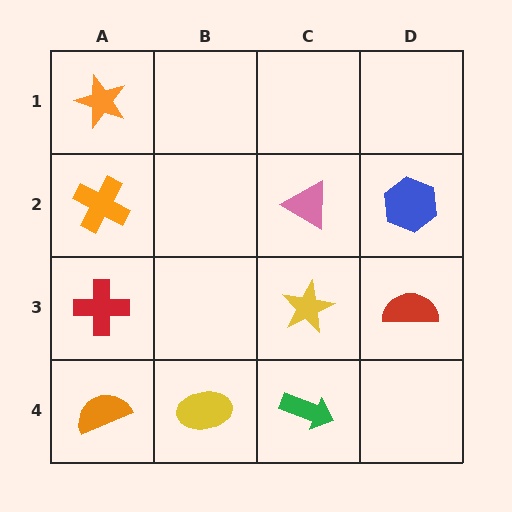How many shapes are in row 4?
3 shapes.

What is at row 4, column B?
A yellow ellipse.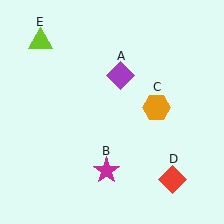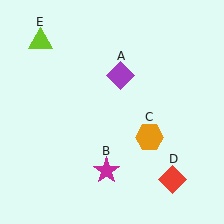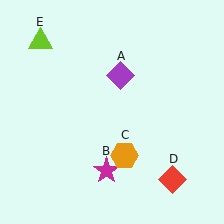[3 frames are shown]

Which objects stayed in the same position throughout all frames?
Purple diamond (object A) and magenta star (object B) and red diamond (object D) and lime triangle (object E) remained stationary.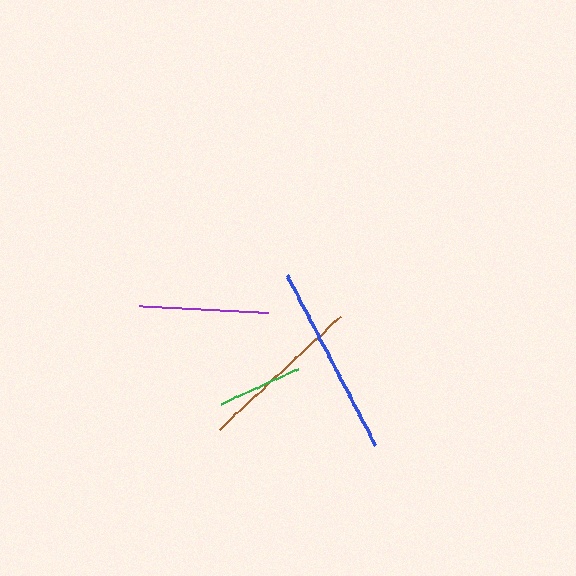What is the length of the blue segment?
The blue segment is approximately 192 pixels long.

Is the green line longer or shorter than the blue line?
The blue line is longer than the green line.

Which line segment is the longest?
The blue line is the longest at approximately 192 pixels.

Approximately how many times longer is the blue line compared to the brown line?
The blue line is approximately 1.2 times the length of the brown line.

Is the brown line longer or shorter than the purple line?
The brown line is longer than the purple line.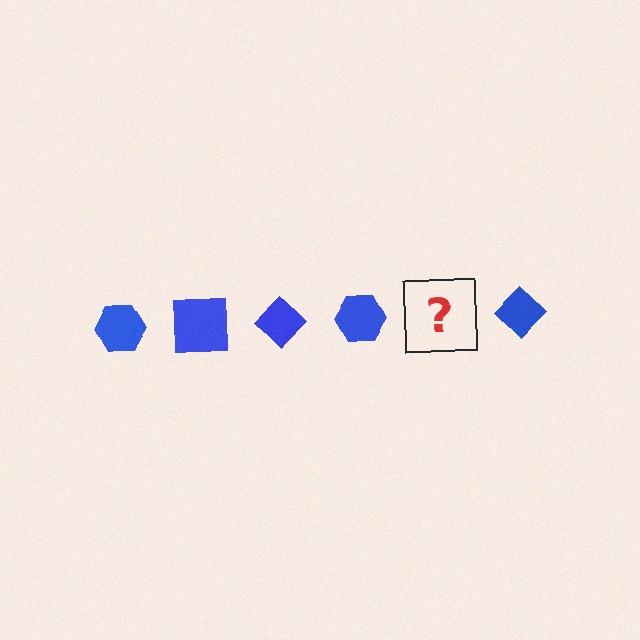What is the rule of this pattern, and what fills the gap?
The rule is that the pattern cycles through hexagon, square, diamond shapes in blue. The gap should be filled with a blue square.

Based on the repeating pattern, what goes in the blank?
The blank should be a blue square.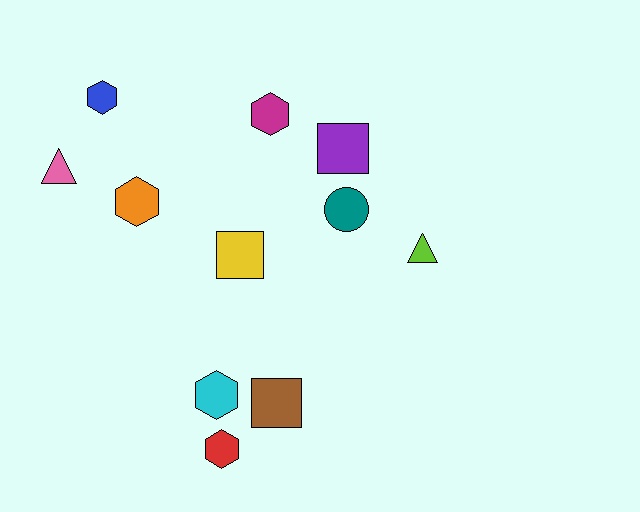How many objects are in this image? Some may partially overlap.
There are 11 objects.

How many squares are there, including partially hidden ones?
There are 3 squares.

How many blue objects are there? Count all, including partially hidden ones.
There is 1 blue object.